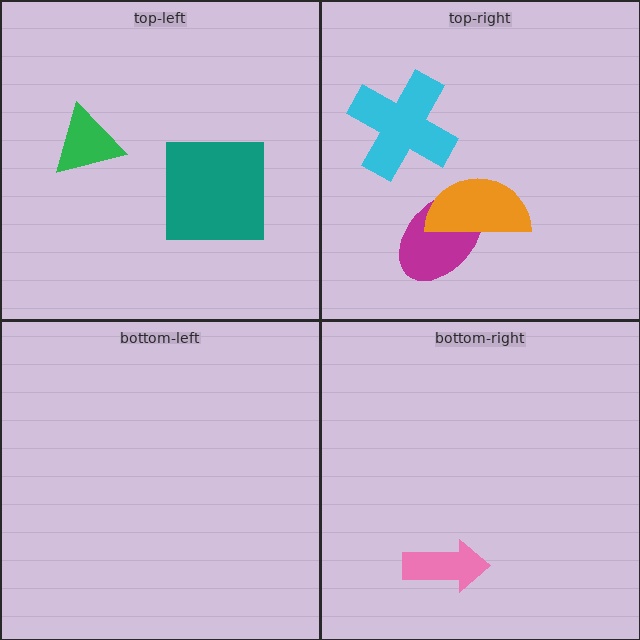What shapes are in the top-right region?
The cyan cross, the magenta ellipse, the orange semicircle.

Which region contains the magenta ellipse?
The top-right region.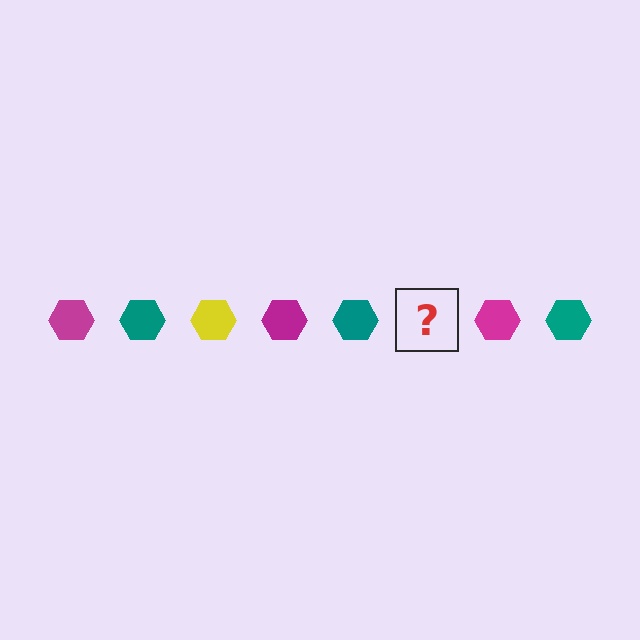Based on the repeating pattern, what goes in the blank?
The blank should be a yellow hexagon.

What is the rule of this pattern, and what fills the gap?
The rule is that the pattern cycles through magenta, teal, yellow hexagons. The gap should be filled with a yellow hexagon.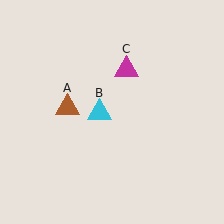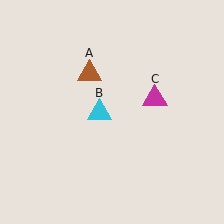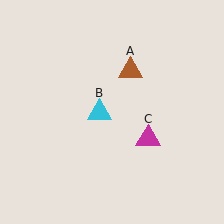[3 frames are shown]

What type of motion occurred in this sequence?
The brown triangle (object A), magenta triangle (object C) rotated clockwise around the center of the scene.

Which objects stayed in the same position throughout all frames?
Cyan triangle (object B) remained stationary.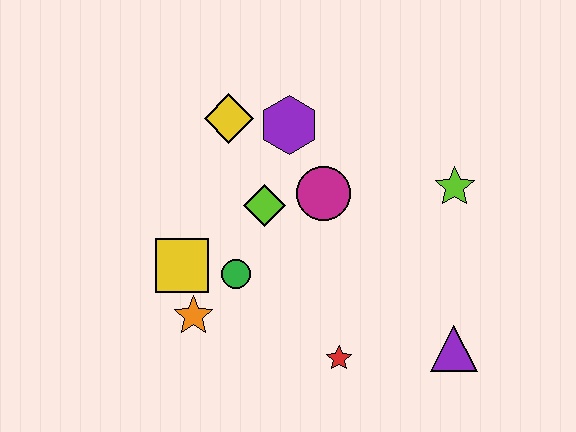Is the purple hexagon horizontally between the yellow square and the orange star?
No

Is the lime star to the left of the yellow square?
No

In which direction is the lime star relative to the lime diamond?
The lime star is to the right of the lime diamond.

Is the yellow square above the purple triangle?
Yes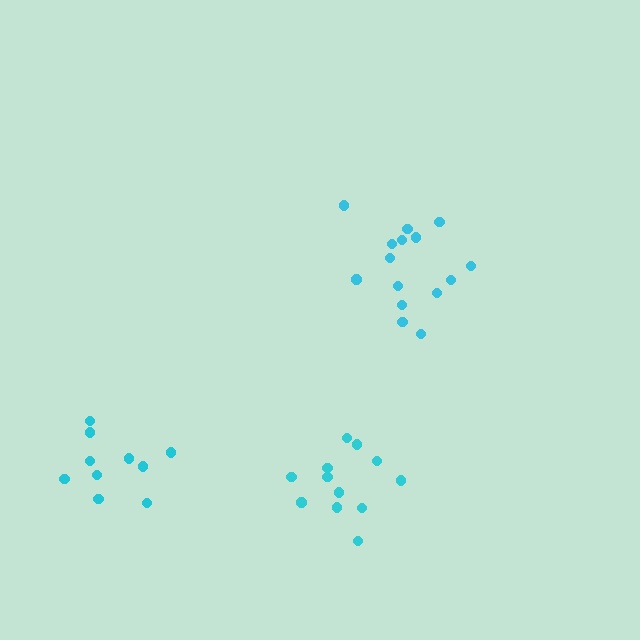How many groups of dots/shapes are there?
There are 3 groups.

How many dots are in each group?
Group 1: 15 dots, Group 2: 12 dots, Group 3: 10 dots (37 total).